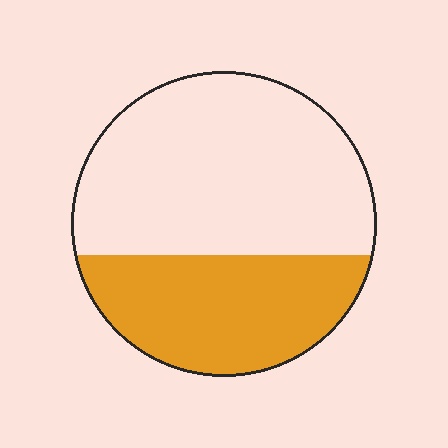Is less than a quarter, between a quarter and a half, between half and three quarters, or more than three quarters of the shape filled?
Between a quarter and a half.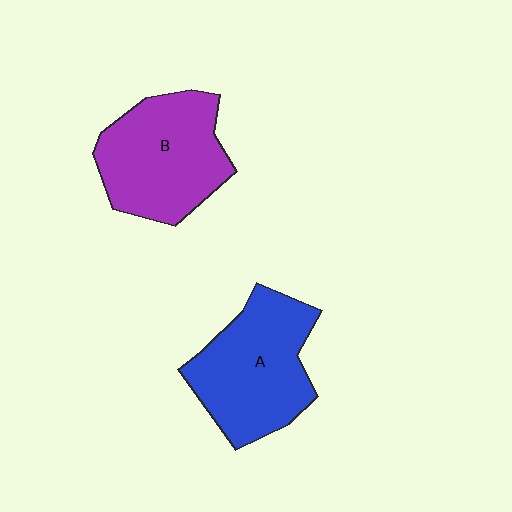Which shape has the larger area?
Shape A (blue).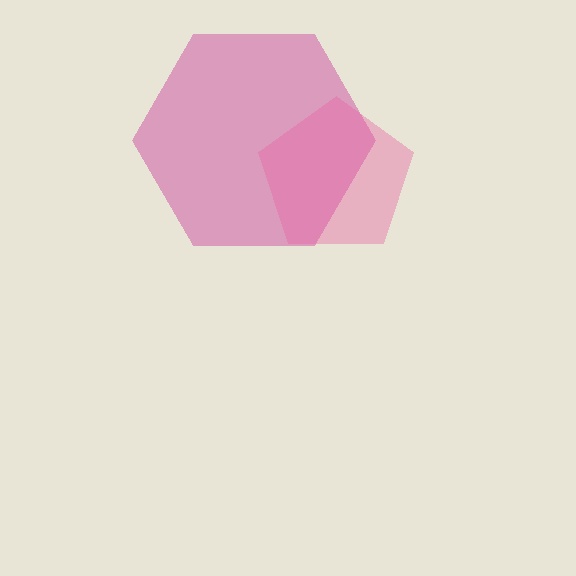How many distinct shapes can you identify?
There are 2 distinct shapes: a magenta hexagon, a pink pentagon.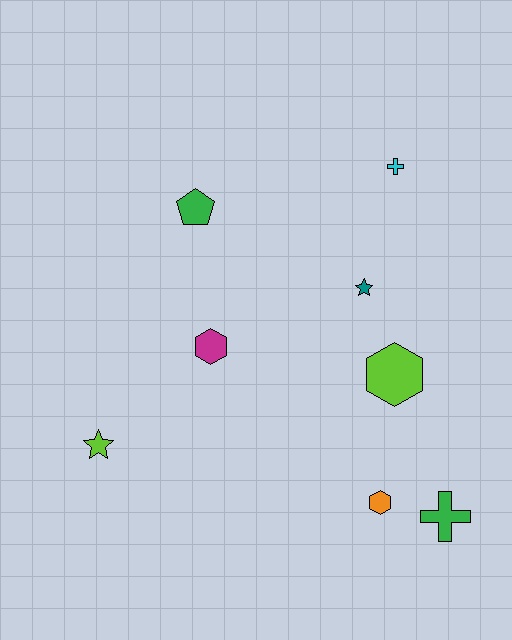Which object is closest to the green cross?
The orange hexagon is closest to the green cross.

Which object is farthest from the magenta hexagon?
The green cross is farthest from the magenta hexagon.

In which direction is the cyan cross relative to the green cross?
The cyan cross is above the green cross.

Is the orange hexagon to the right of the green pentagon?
Yes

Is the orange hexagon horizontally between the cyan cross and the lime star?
Yes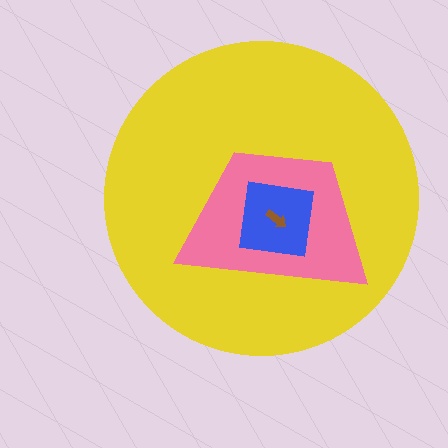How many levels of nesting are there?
4.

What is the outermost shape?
The yellow circle.